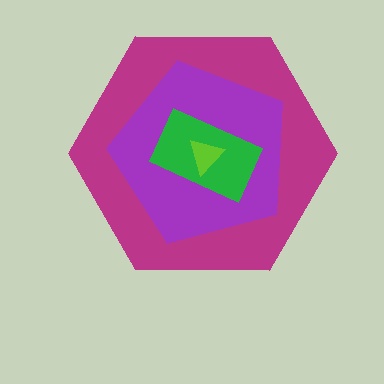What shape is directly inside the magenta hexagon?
The purple pentagon.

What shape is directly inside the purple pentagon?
The green rectangle.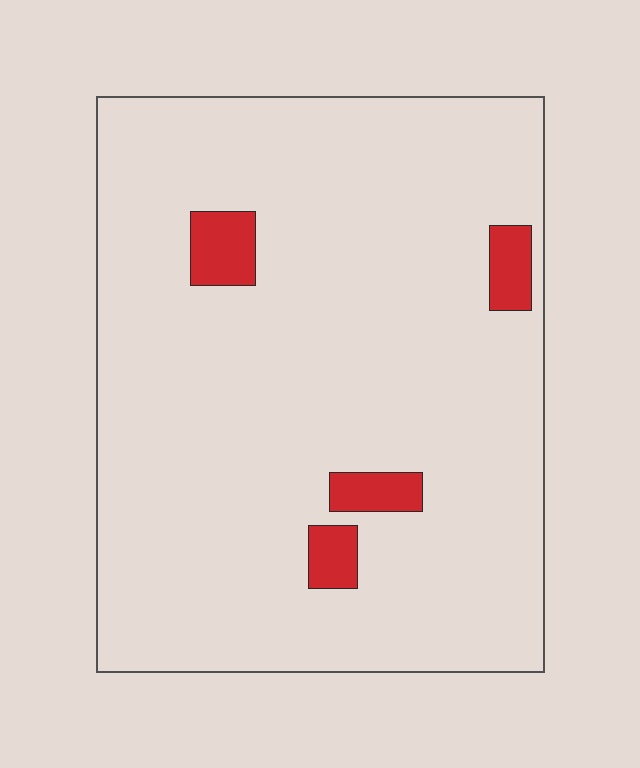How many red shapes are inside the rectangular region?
4.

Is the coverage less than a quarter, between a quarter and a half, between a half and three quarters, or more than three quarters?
Less than a quarter.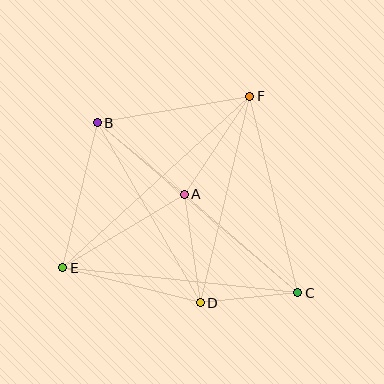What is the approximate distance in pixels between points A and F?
The distance between A and F is approximately 118 pixels.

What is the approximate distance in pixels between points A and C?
The distance between A and C is approximately 150 pixels.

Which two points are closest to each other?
Points C and D are closest to each other.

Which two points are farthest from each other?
Points B and C are farthest from each other.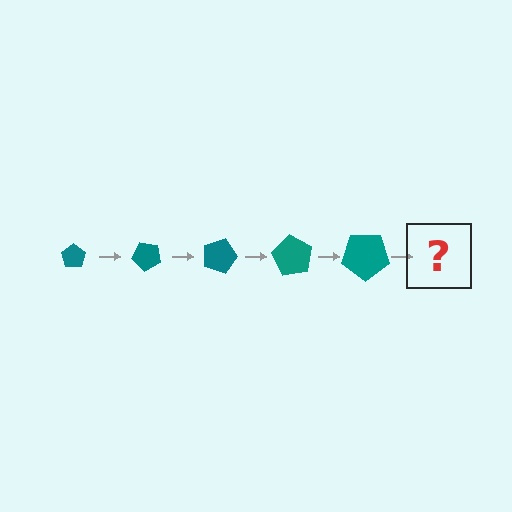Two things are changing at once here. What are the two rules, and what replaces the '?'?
The two rules are that the pentagon grows larger each step and it rotates 45 degrees each step. The '?' should be a pentagon, larger than the previous one and rotated 225 degrees from the start.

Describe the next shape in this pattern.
It should be a pentagon, larger than the previous one and rotated 225 degrees from the start.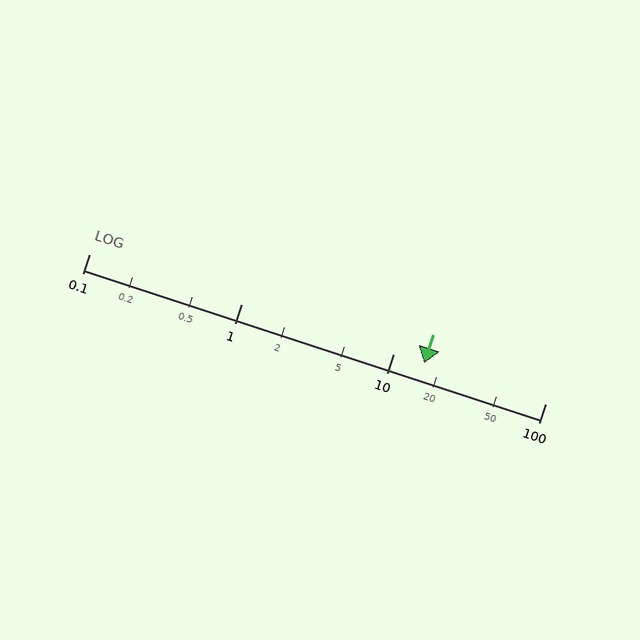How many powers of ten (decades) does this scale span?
The scale spans 3 decades, from 0.1 to 100.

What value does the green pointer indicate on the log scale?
The pointer indicates approximately 16.